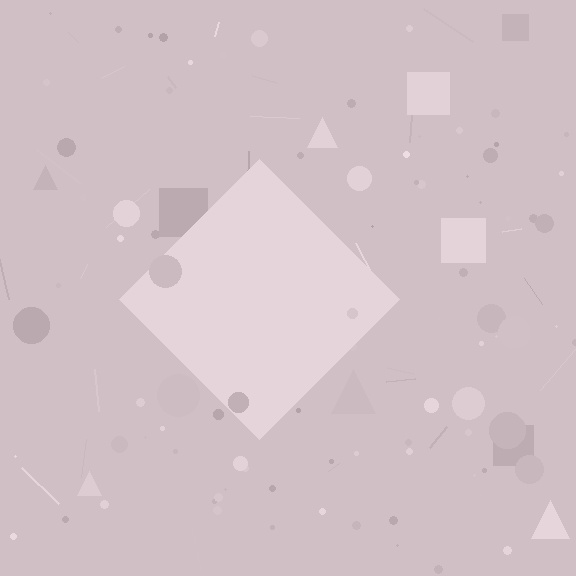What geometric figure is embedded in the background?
A diamond is embedded in the background.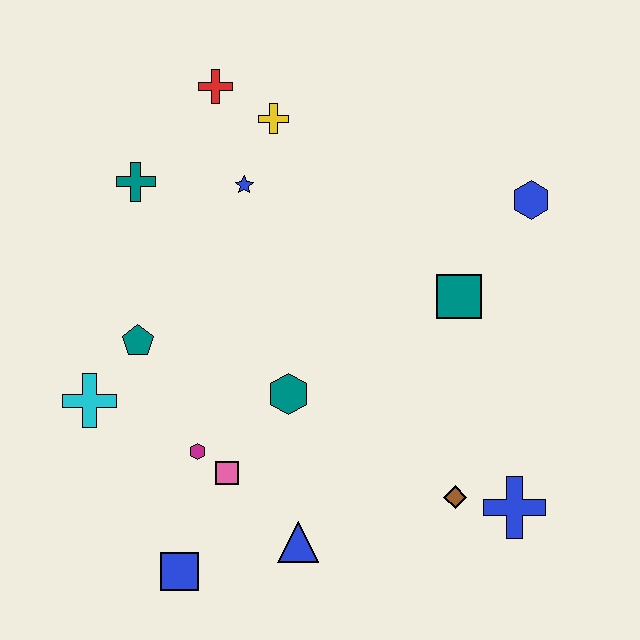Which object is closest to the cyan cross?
The teal pentagon is closest to the cyan cross.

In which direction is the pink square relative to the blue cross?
The pink square is to the left of the blue cross.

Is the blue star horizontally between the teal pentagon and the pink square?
No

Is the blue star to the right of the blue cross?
No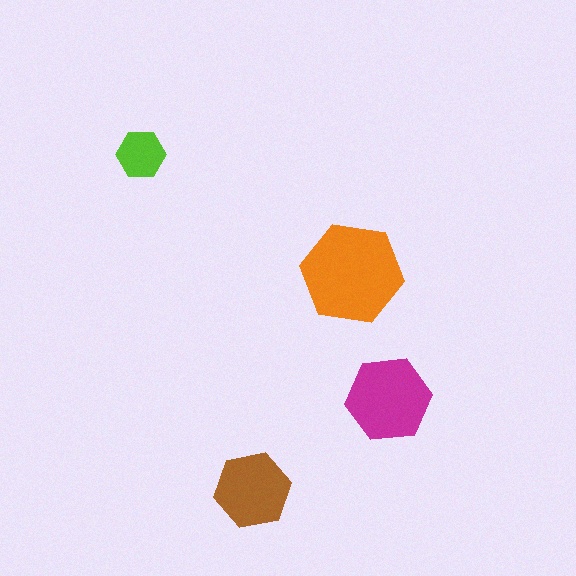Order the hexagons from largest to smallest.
the orange one, the magenta one, the brown one, the lime one.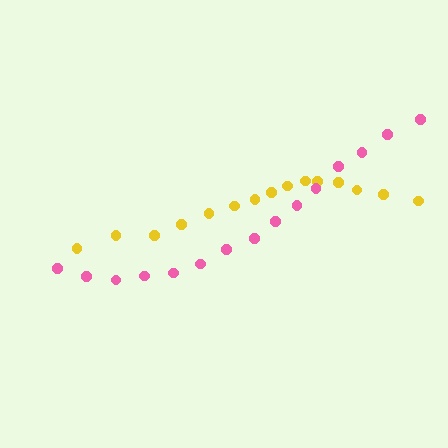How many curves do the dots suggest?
There are 2 distinct paths.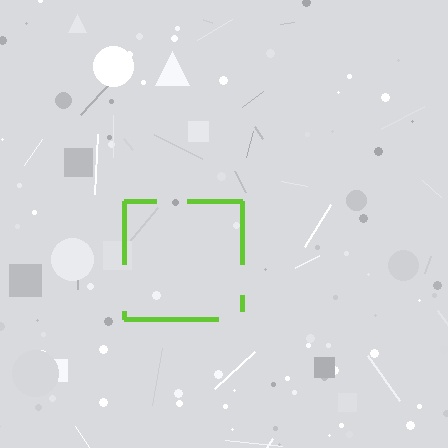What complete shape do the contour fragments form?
The contour fragments form a square.